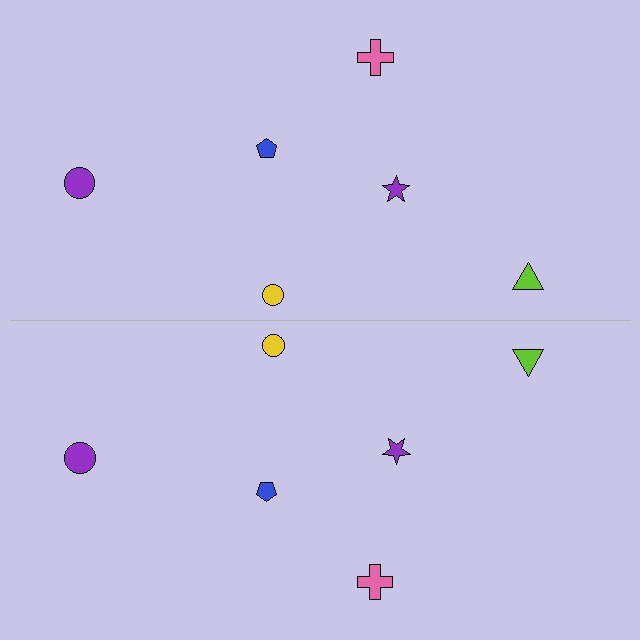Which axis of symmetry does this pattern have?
The pattern has a horizontal axis of symmetry running through the center of the image.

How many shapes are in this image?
There are 12 shapes in this image.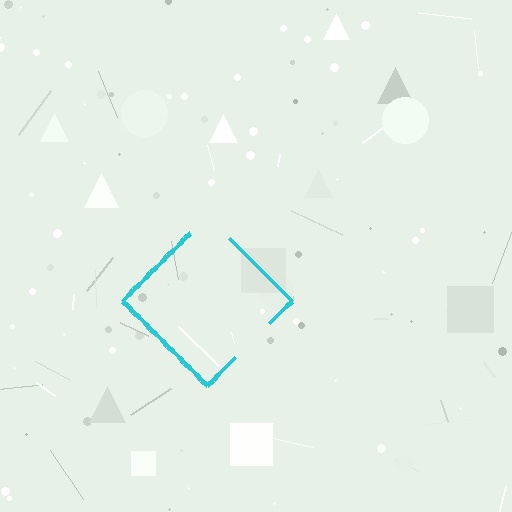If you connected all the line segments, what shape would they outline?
They would outline a diamond.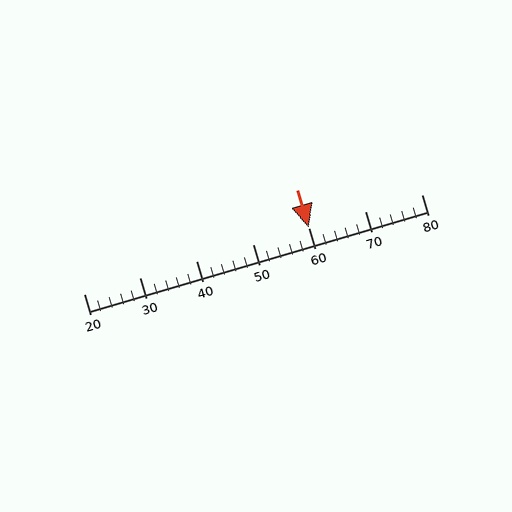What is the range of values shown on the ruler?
The ruler shows values from 20 to 80.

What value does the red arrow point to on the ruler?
The red arrow points to approximately 60.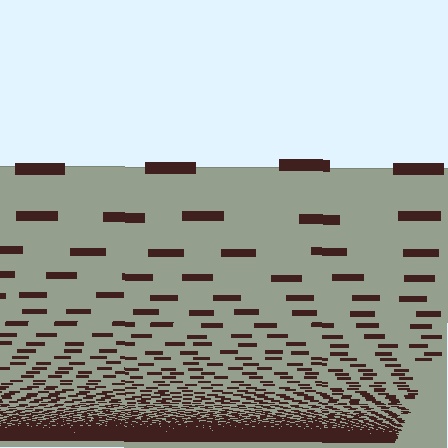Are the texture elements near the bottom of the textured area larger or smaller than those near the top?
Smaller. The gradient is inverted — elements near the bottom are smaller and denser.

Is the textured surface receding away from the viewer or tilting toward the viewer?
The surface appears to tilt toward the viewer. Texture elements get larger and sparser toward the top.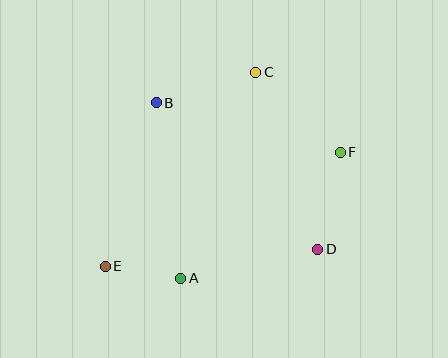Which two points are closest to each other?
Points A and E are closest to each other.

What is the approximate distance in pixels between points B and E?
The distance between B and E is approximately 171 pixels.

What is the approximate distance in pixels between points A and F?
The distance between A and F is approximately 203 pixels.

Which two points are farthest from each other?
Points E and F are farthest from each other.